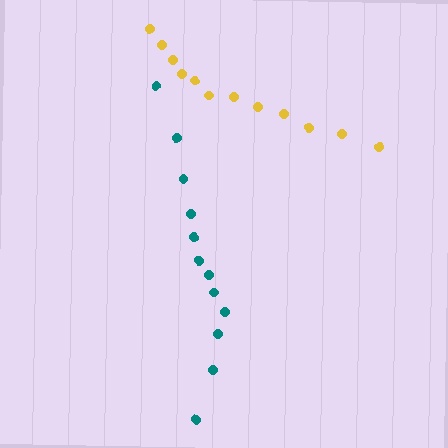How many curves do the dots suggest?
There are 2 distinct paths.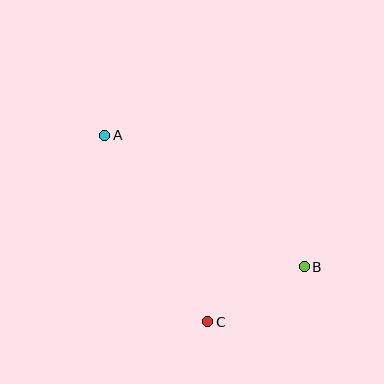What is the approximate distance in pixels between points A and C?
The distance between A and C is approximately 213 pixels.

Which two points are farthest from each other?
Points A and B are farthest from each other.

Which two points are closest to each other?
Points B and C are closest to each other.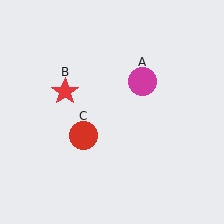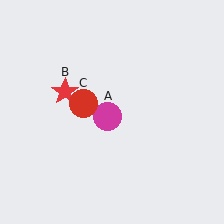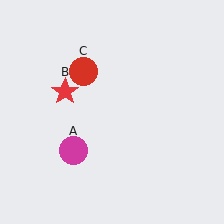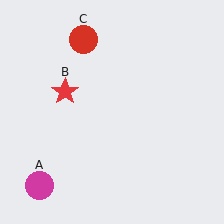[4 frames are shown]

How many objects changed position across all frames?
2 objects changed position: magenta circle (object A), red circle (object C).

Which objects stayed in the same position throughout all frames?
Red star (object B) remained stationary.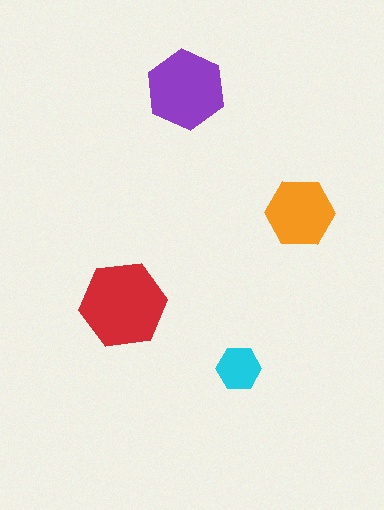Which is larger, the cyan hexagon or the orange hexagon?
The orange one.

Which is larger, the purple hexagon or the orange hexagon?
The purple one.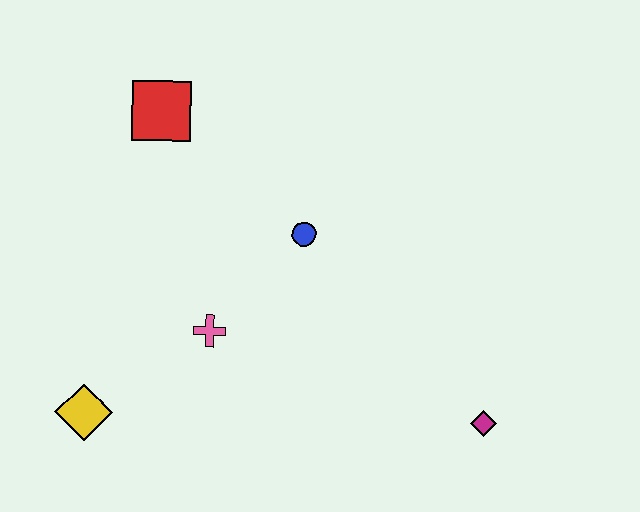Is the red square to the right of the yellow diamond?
Yes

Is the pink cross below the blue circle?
Yes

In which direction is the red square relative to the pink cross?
The red square is above the pink cross.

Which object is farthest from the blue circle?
The yellow diamond is farthest from the blue circle.